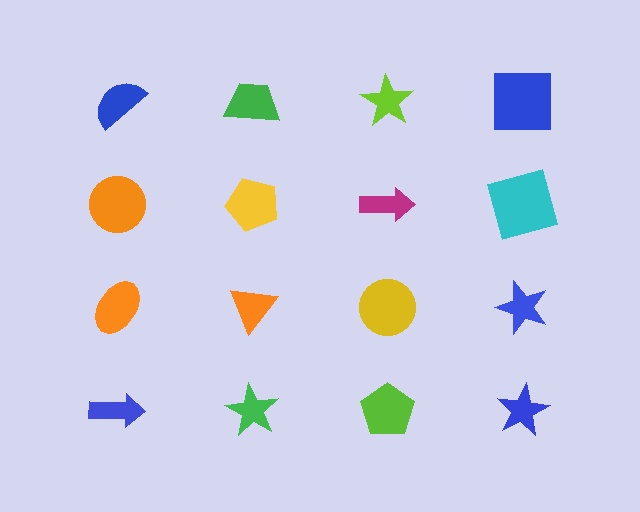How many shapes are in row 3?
4 shapes.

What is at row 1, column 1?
A blue semicircle.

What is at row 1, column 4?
A blue square.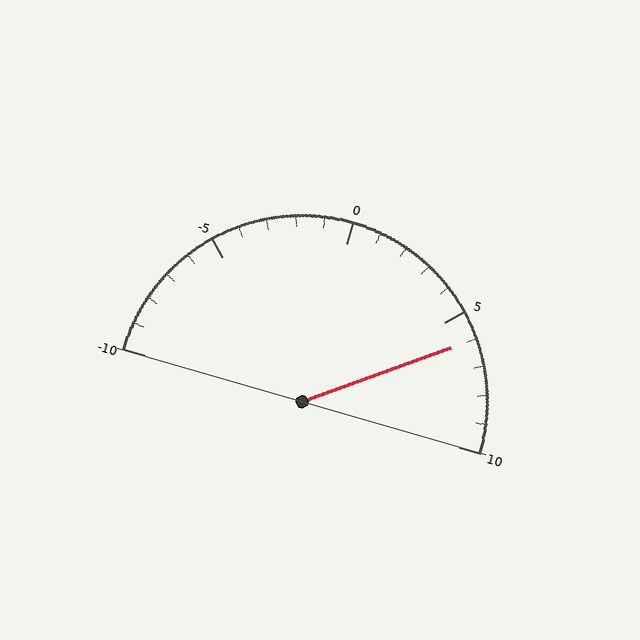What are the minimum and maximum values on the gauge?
The gauge ranges from -10 to 10.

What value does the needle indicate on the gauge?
The needle indicates approximately 6.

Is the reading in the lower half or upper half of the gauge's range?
The reading is in the upper half of the range (-10 to 10).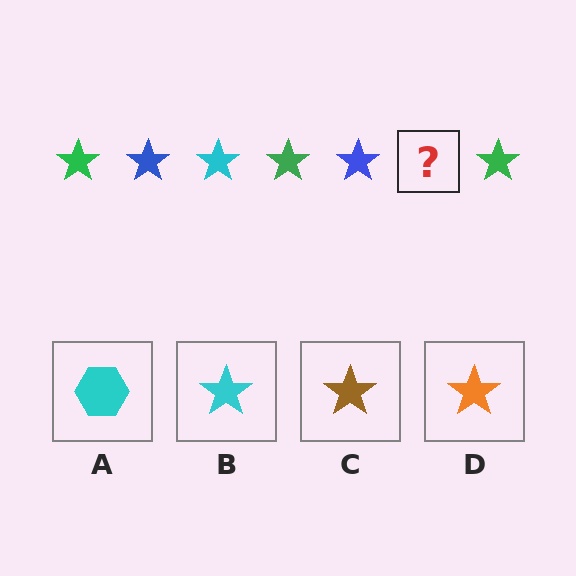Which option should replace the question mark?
Option B.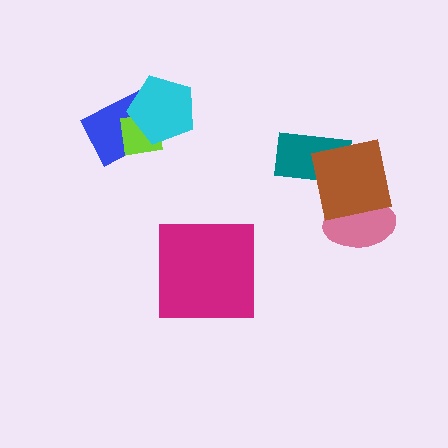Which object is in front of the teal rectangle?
The brown square is in front of the teal rectangle.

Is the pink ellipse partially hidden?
Yes, it is partially covered by another shape.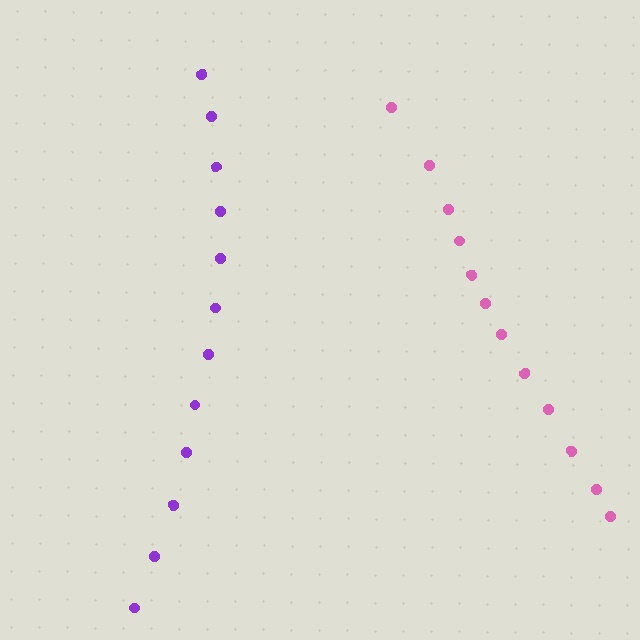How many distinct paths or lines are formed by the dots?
There are 2 distinct paths.